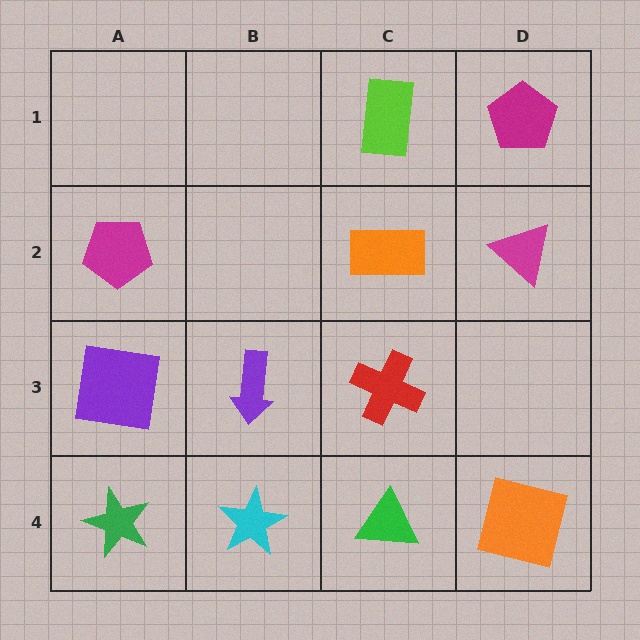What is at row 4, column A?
A green star.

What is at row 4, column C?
A green triangle.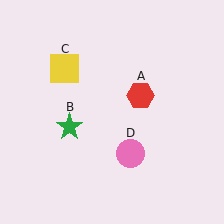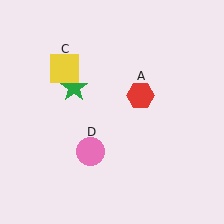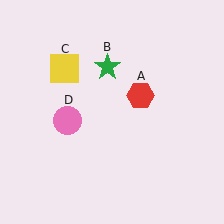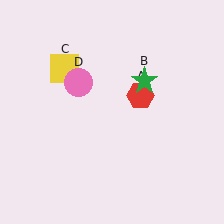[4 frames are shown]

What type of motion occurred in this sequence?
The green star (object B), pink circle (object D) rotated clockwise around the center of the scene.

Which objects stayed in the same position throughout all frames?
Red hexagon (object A) and yellow square (object C) remained stationary.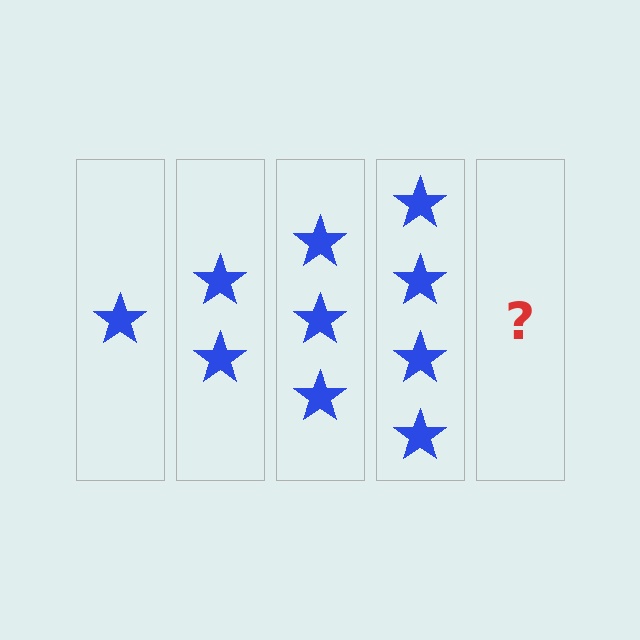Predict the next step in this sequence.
The next step is 5 stars.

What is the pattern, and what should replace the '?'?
The pattern is that each step adds one more star. The '?' should be 5 stars.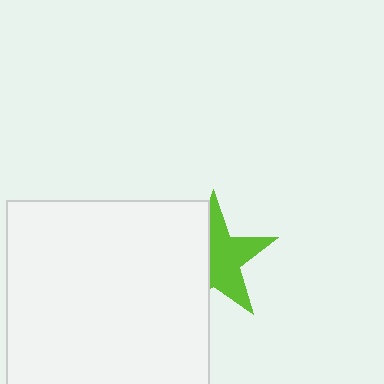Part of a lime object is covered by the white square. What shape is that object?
It is a star.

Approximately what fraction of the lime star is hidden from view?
Roughly 44% of the lime star is hidden behind the white square.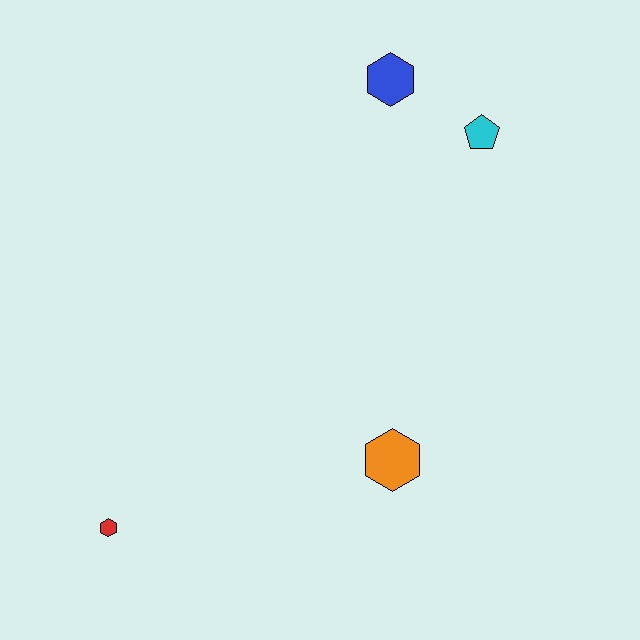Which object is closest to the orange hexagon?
The red hexagon is closest to the orange hexagon.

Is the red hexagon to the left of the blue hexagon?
Yes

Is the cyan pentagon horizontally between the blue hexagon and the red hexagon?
No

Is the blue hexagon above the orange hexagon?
Yes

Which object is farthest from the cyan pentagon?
The red hexagon is farthest from the cyan pentagon.